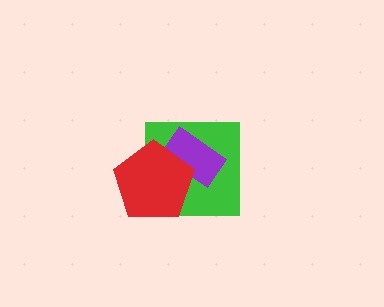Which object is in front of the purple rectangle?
The red pentagon is in front of the purple rectangle.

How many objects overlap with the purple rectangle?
2 objects overlap with the purple rectangle.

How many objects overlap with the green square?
2 objects overlap with the green square.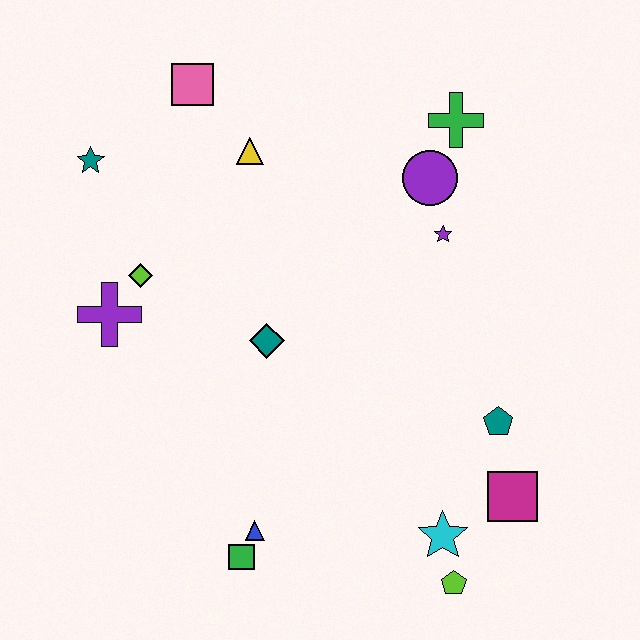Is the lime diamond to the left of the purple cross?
No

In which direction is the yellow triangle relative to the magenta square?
The yellow triangle is above the magenta square.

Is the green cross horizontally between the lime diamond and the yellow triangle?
No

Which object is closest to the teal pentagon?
The magenta square is closest to the teal pentagon.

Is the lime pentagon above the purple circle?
No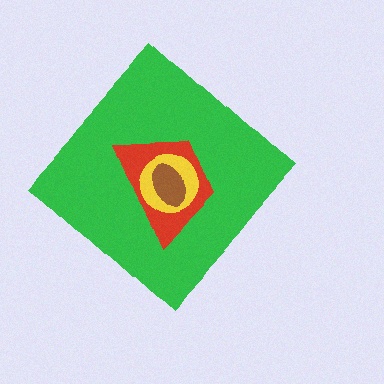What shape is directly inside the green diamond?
The red trapezoid.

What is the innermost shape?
The brown ellipse.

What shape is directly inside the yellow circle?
The brown ellipse.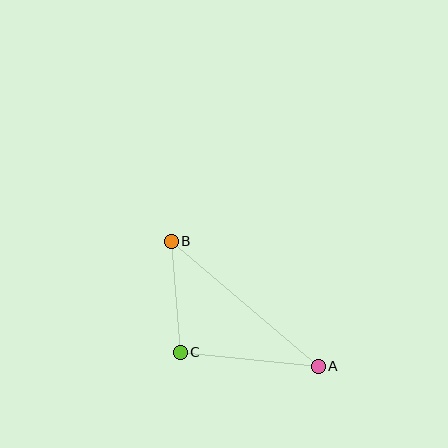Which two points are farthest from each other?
Points A and B are farthest from each other.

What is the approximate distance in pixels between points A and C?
The distance between A and C is approximately 139 pixels.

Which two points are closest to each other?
Points B and C are closest to each other.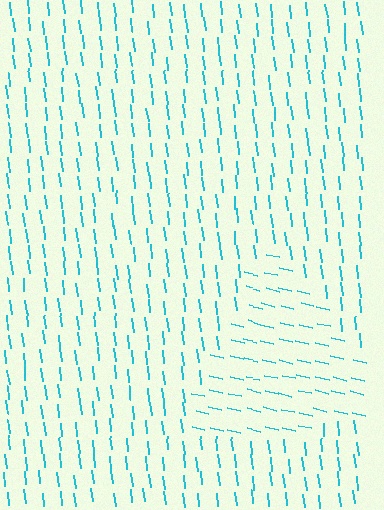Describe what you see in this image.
The image is filled with small cyan line segments. A triangle region in the image has lines oriented differently from the surrounding lines, creating a visible texture boundary.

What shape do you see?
I see a triangle.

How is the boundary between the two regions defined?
The boundary is defined purely by a change in line orientation (approximately 71 degrees difference). All lines are the same color and thickness.